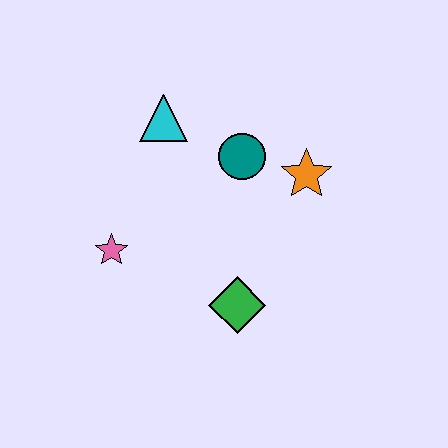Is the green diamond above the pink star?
No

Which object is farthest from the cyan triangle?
The green diamond is farthest from the cyan triangle.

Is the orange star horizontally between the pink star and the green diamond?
No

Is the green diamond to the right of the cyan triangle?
Yes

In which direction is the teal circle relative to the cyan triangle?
The teal circle is to the right of the cyan triangle.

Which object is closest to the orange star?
The teal circle is closest to the orange star.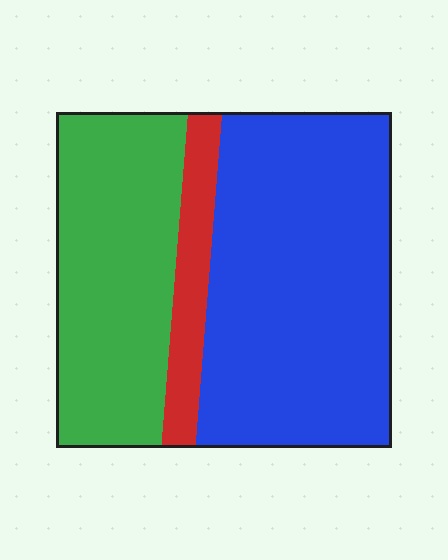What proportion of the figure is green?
Green covers 35% of the figure.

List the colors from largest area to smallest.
From largest to smallest: blue, green, red.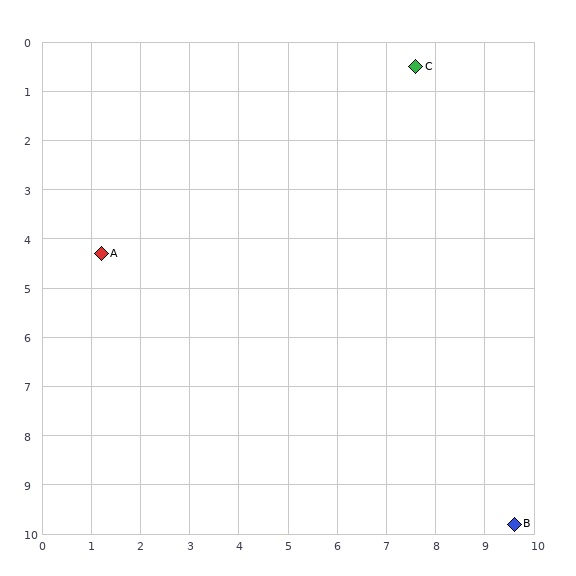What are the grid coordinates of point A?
Point A is at approximately (1.2, 4.3).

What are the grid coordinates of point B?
Point B is at approximately (9.6, 9.8).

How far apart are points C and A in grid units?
Points C and A are about 7.4 grid units apart.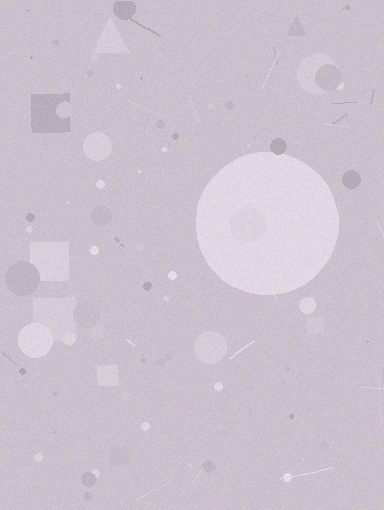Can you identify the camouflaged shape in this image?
The camouflaged shape is a circle.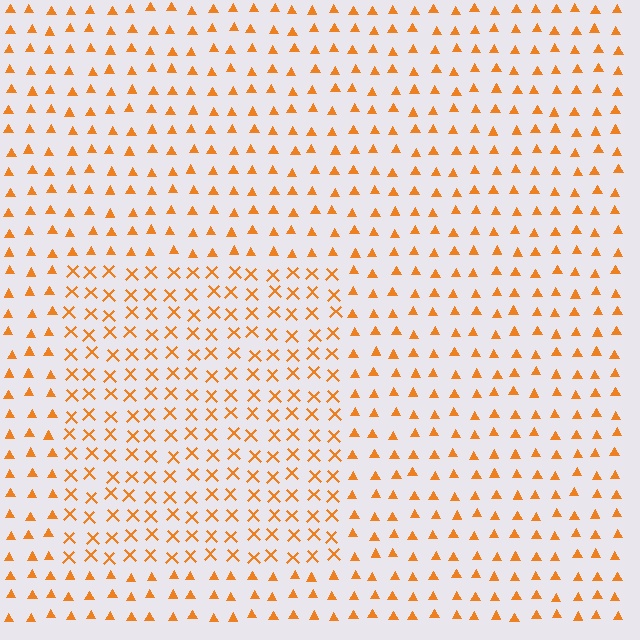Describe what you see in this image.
The image is filled with small orange elements arranged in a uniform grid. A rectangle-shaped region contains X marks, while the surrounding area contains triangles. The boundary is defined purely by the change in element shape.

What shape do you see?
I see a rectangle.